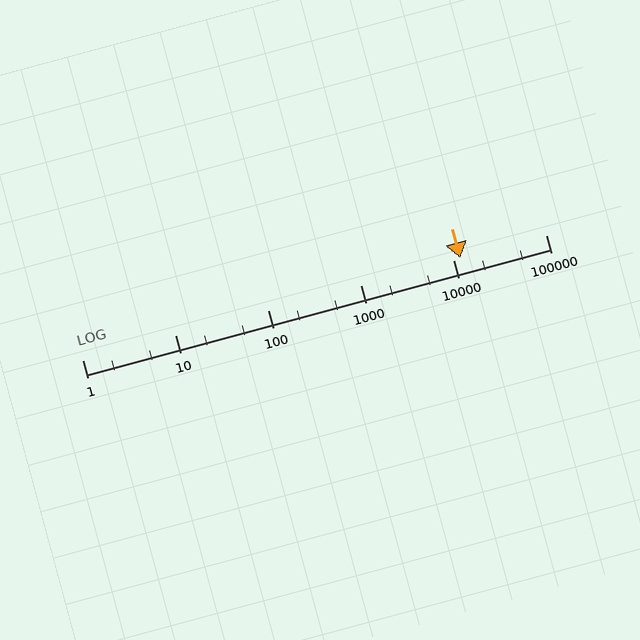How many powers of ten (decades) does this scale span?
The scale spans 5 decades, from 1 to 100000.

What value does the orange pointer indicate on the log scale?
The pointer indicates approximately 12000.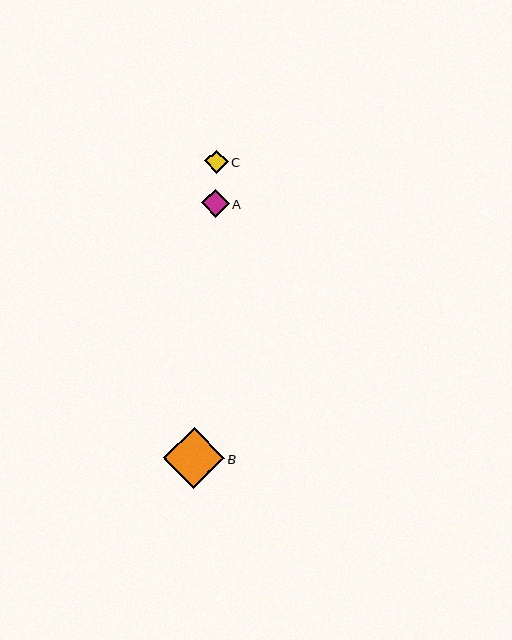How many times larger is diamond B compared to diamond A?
Diamond B is approximately 2.2 times the size of diamond A.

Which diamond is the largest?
Diamond B is the largest with a size of approximately 61 pixels.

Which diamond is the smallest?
Diamond C is the smallest with a size of approximately 24 pixels.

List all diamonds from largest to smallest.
From largest to smallest: B, A, C.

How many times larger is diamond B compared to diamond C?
Diamond B is approximately 2.6 times the size of diamond C.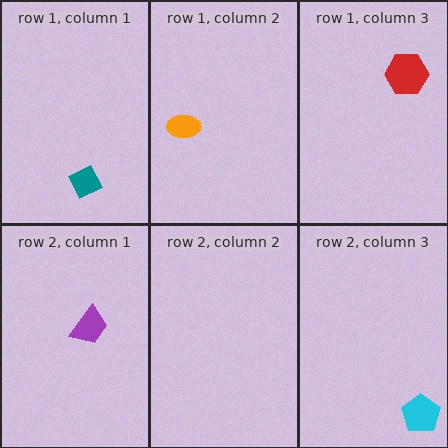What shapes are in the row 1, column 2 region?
The orange ellipse.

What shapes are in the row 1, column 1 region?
The teal diamond.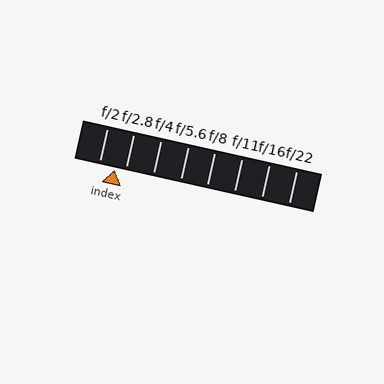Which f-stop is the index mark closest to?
The index mark is closest to f/2.8.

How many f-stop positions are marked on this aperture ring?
There are 8 f-stop positions marked.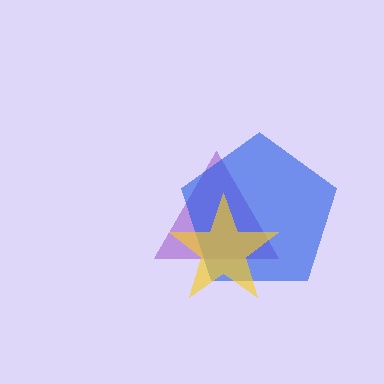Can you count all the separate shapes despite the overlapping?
Yes, there are 3 separate shapes.